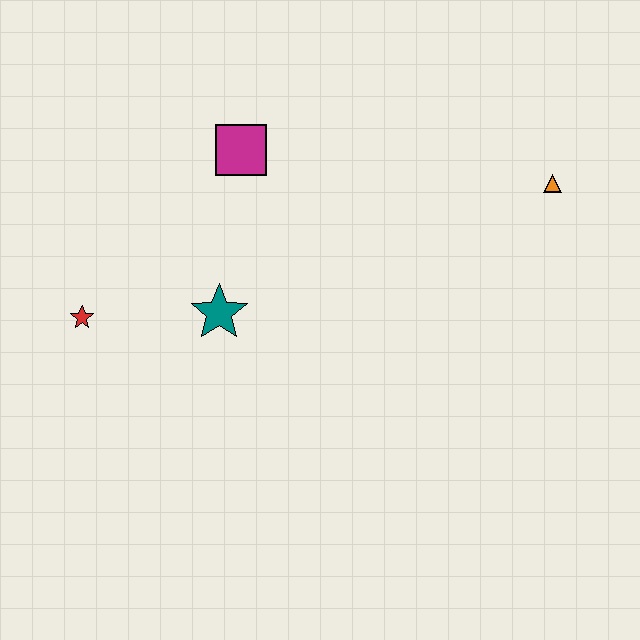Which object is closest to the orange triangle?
The magenta square is closest to the orange triangle.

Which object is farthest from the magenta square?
The orange triangle is farthest from the magenta square.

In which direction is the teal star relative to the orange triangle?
The teal star is to the left of the orange triangle.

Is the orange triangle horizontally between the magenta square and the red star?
No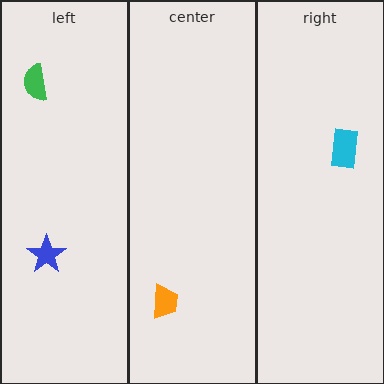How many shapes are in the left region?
2.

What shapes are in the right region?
The cyan rectangle.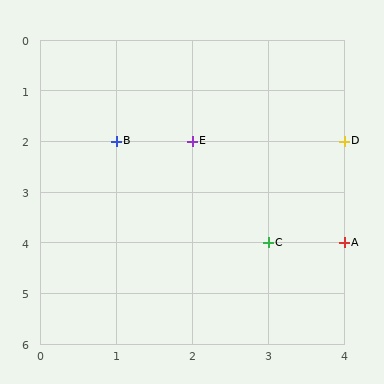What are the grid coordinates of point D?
Point D is at grid coordinates (4, 2).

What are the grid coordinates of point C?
Point C is at grid coordinates (3, 4).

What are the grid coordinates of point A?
Point A is at grid coordinates (4, 4).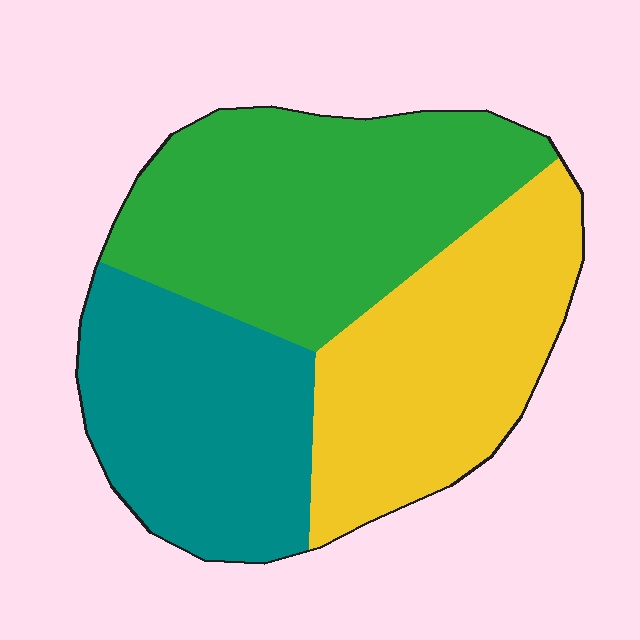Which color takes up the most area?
Green, at roughly 40%.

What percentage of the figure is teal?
Teal takes up about one third (1/3) of the figure.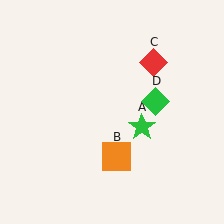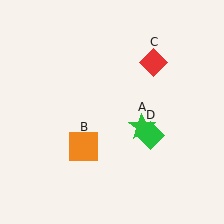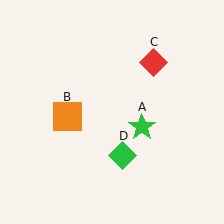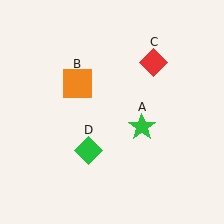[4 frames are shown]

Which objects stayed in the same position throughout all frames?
Green star (object A) and red diamond (object C) remained stationary.